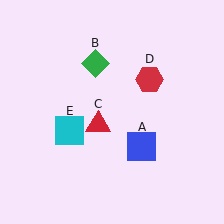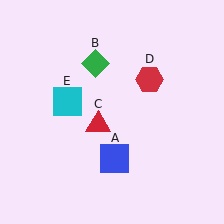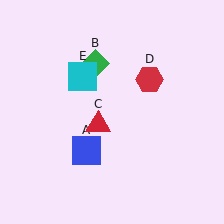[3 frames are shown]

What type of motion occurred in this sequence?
The blue square (object A), cyan square (object E) rotated clockwise around the center of the scene.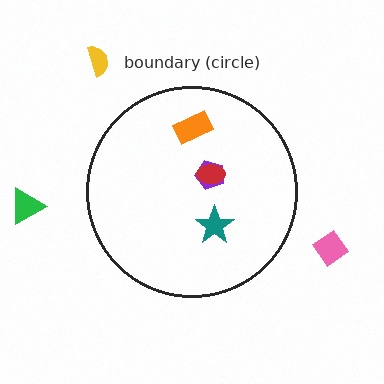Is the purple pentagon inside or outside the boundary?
Inside.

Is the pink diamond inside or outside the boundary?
Outside.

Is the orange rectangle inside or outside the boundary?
Inside.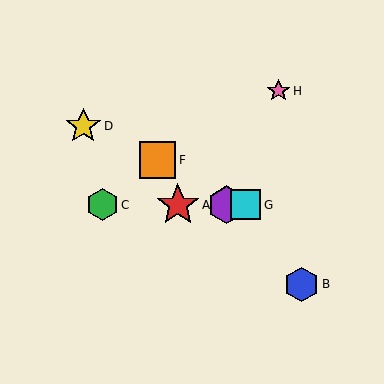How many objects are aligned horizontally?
4 objects (A, C, E, G) are aligned horizontally.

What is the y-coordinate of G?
Object G is at y≈205.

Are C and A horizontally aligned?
Yes, both are at y≈205.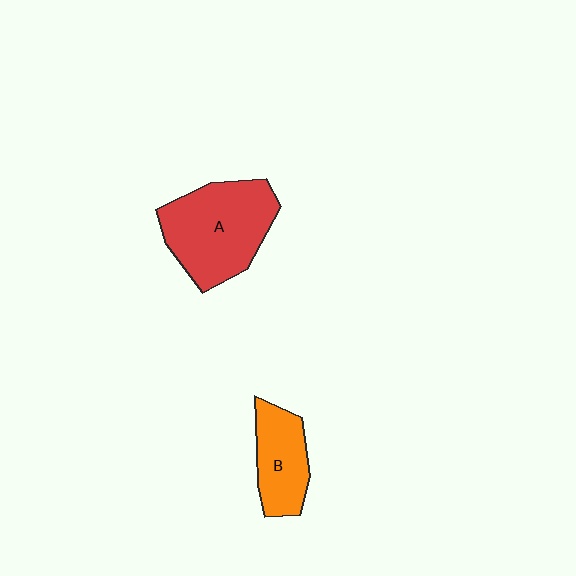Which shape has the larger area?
Shape A (red).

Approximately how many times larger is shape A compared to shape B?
Approximately 1.8 times.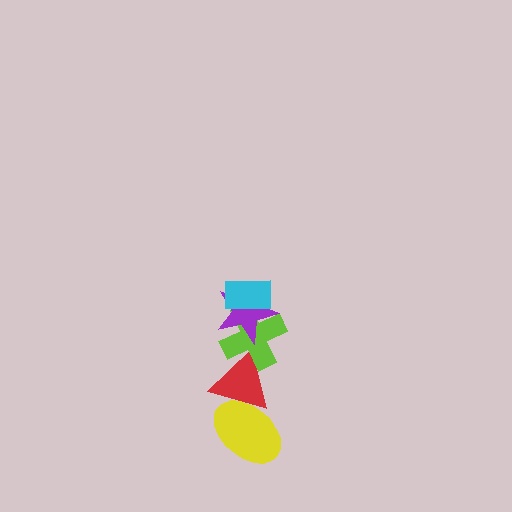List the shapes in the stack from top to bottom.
From top to bottom: the cyan rectangle, the purple star, the lime cross, the red triangle, the yellow ellipse.